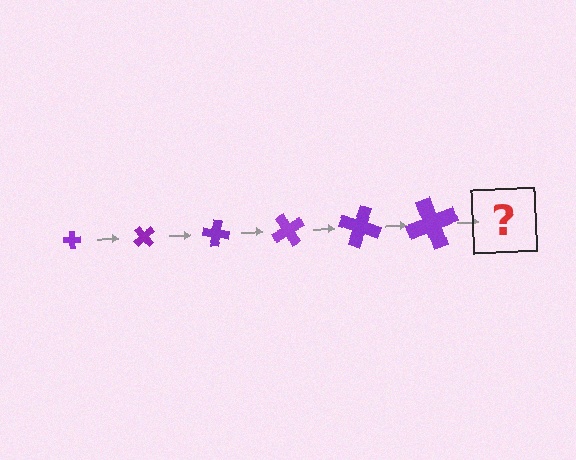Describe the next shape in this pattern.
It should be a cross, larger than the previous one and rotated 300 degrees from the start.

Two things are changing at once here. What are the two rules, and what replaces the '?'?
The two rules are that the cross grows larger each step and it rotates 50 degrees each step. The '?' should be a cross, larger than the previous one and rotated 300 degrees from the start.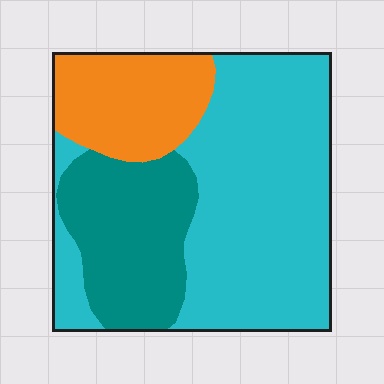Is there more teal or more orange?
Teal.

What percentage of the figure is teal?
Teal takes up about one quarter (1/4) of the figure.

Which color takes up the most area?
Cyan, at roughly 55%.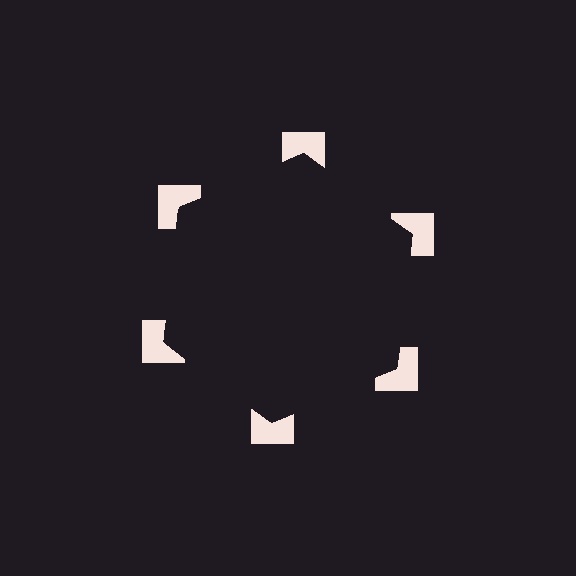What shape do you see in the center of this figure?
An illusory hexagon — its edges are inferred from the aligned wedge cuts in the notched squares, not physically drawn.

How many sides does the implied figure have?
6 sides.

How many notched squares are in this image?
There are 6 — one at each vertex of the illusory hexagon.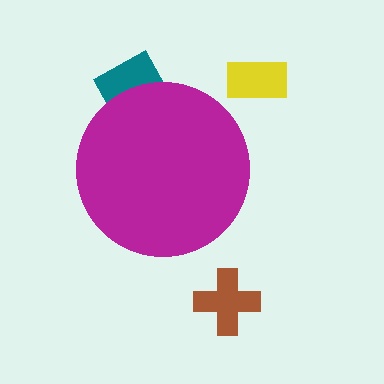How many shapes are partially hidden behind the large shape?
1 shape is partially hidden.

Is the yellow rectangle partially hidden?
No, the yellow rectangle is fully visible.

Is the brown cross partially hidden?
No, the brown cross is fully visible.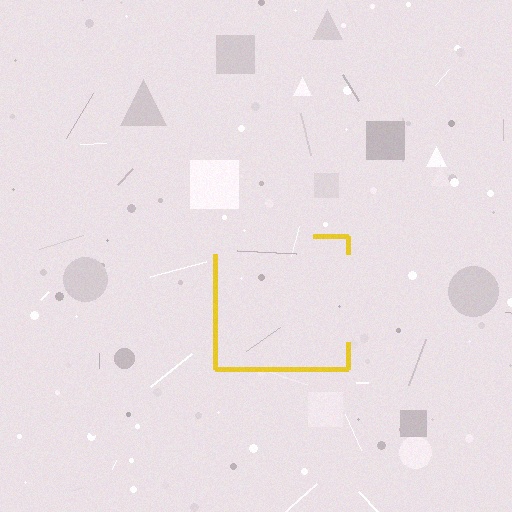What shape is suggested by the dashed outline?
The dashed outline suggests a square.